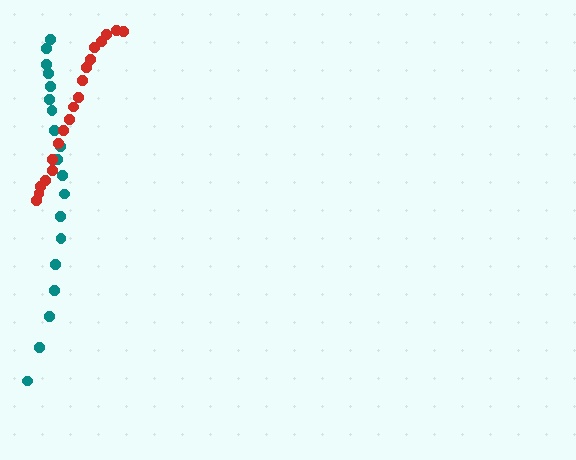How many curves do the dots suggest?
There are 2 distinct paths.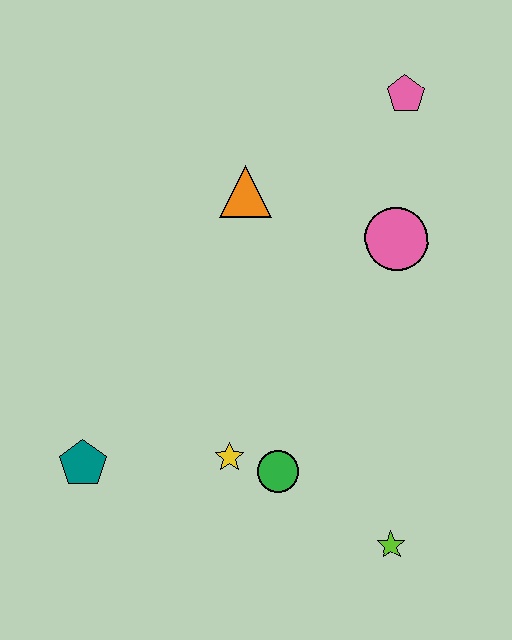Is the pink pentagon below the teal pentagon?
No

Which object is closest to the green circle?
The yellow star is closest to the green circle.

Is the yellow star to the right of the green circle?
No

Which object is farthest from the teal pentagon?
The pink pentagon is farthest from the teal pentagon.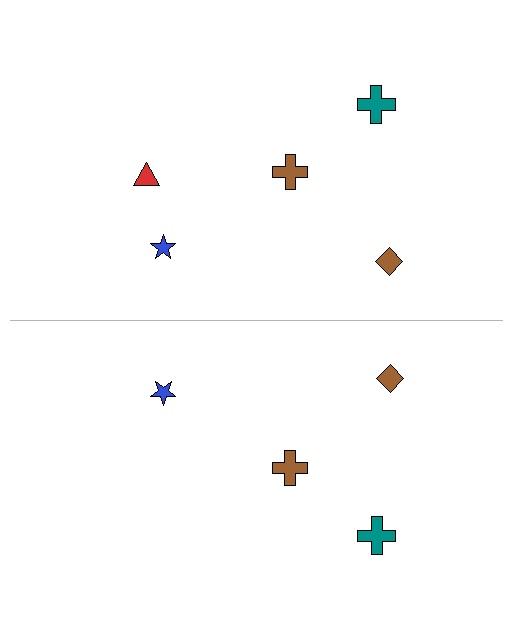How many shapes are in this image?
There are 9 shapes in this image.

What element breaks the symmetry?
A red triangle is missing from the bottom side.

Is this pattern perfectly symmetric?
No, the pattern is not perfectly symmetric. A red triangle is missing from the bottom side.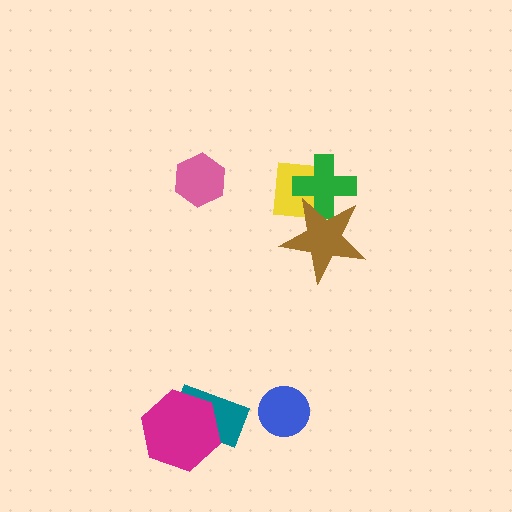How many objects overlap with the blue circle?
0 objects overlap with the blue circle.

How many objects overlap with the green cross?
2 objects overlap with the green cross.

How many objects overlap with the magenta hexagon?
1 object overlaps with the magenta hexagon.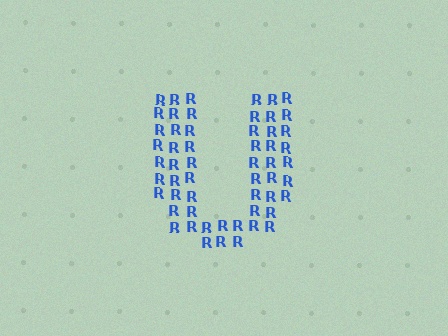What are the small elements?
The small elements are letter R's.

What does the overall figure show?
The overall figure shows the letter U.